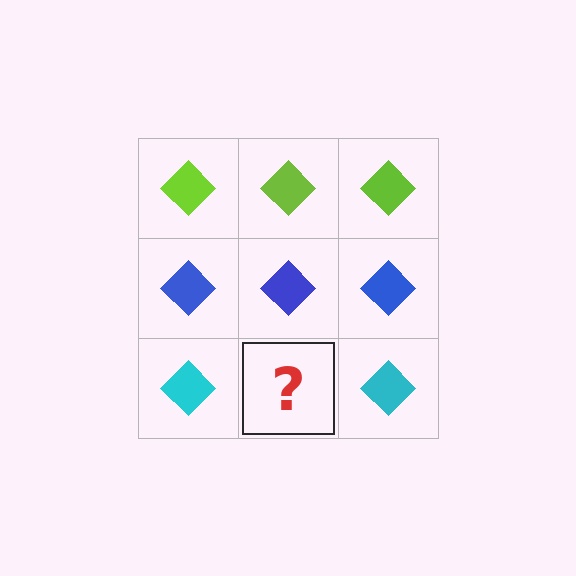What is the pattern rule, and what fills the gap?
The rule is that each row has a consistent color. The gap should be filled with a cyan diamond.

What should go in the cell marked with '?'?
The missing cell should contain a cyan diamond.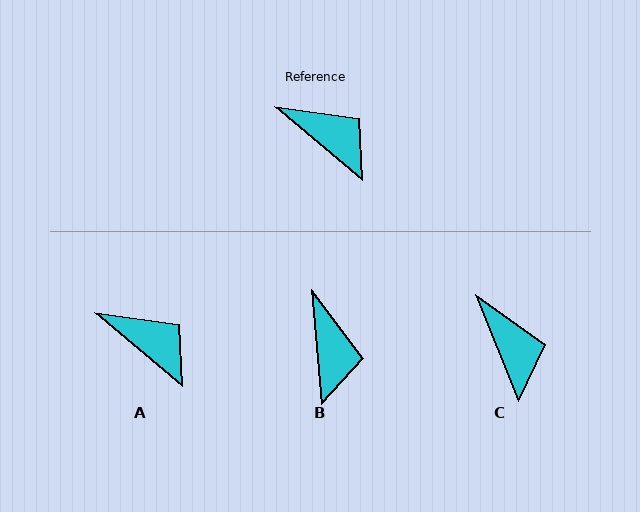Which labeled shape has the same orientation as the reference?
A.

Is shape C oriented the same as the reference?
No, it is off by about 28 degrees.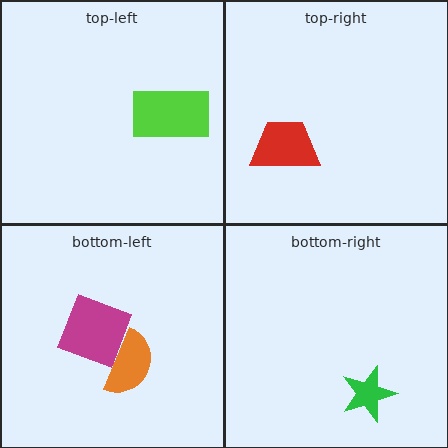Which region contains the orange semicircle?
The bottom-left region.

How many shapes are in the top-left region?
1.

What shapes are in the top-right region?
The red trapezoid.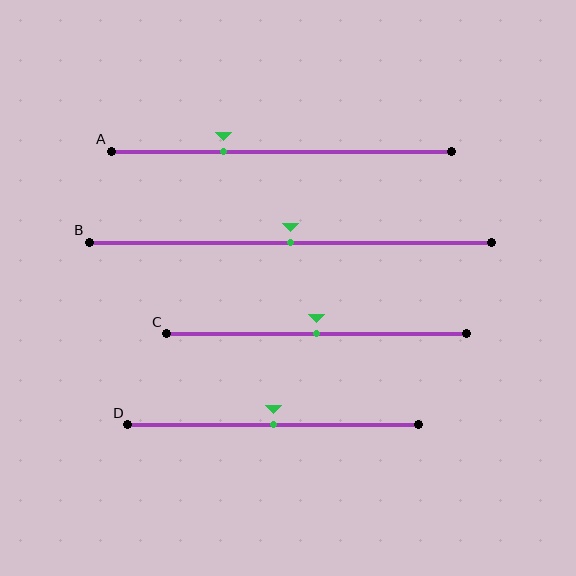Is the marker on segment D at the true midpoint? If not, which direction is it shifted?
Yes, the marker on segment D is at the true midpoint.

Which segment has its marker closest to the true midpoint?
Segment B has its marker closest to the true midpoint.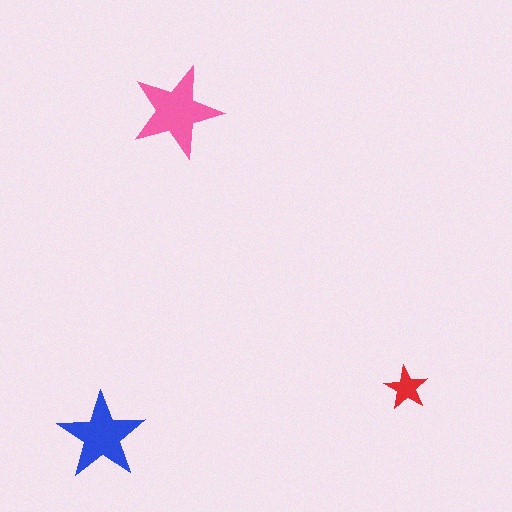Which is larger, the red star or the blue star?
The blue one.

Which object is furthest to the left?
The blue star is leftmost.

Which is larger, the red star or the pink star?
The pink one.